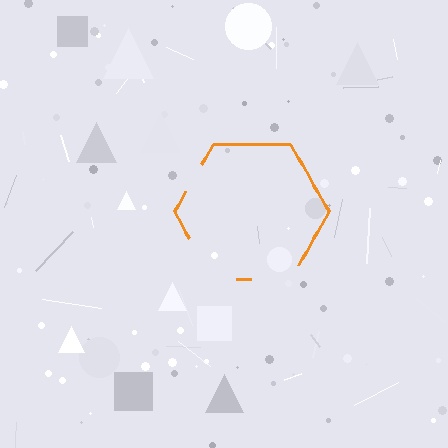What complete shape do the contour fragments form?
The contour fragments form a hexagon.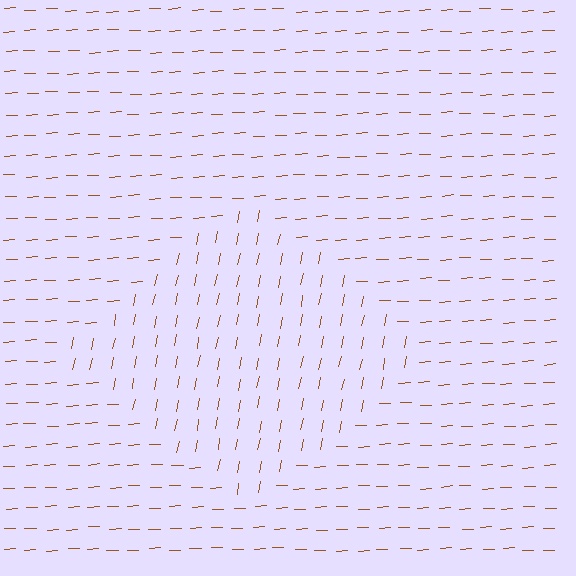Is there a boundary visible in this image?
Yes, there is a texture boundary formed by a change in line orientation.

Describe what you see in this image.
The image is filled with small brown line segments. A diamond region in the image has lines oriented differently from the surrounding lines, creating a visible texture boundary.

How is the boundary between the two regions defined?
The boundary is defined purely by a change in line orientation (approximately 75 degrees difference). All lines are the same color and thickness.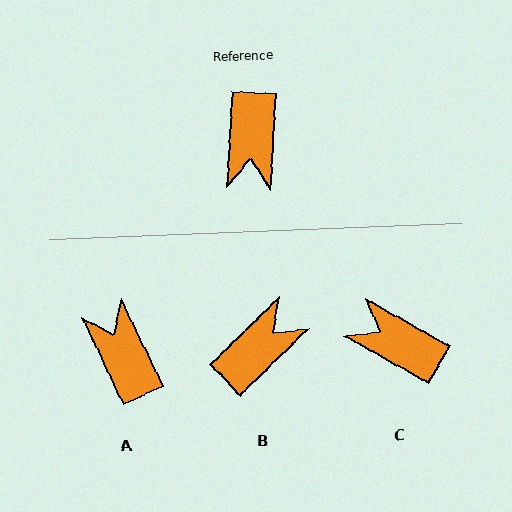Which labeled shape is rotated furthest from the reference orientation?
A, about 151 degrees away.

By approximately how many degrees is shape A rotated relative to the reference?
Approximately 151 degrees clockwise.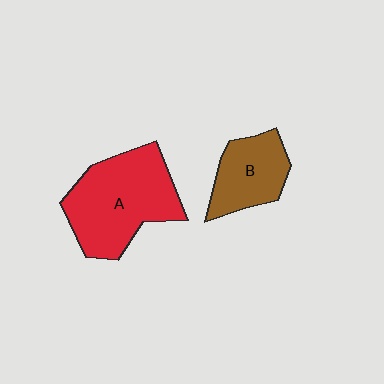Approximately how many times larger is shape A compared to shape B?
Approximately 1.8 times.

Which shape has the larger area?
Shape A (red).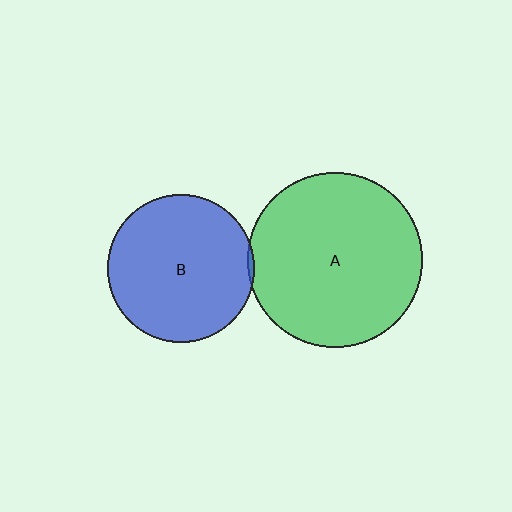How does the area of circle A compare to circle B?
Approximately 1.4 times.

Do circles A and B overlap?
Yes.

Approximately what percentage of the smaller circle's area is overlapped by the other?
Approximately 5%.